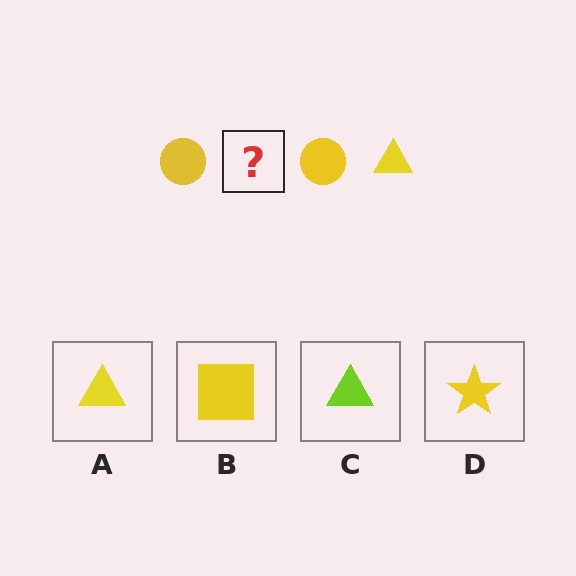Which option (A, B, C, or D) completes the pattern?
A.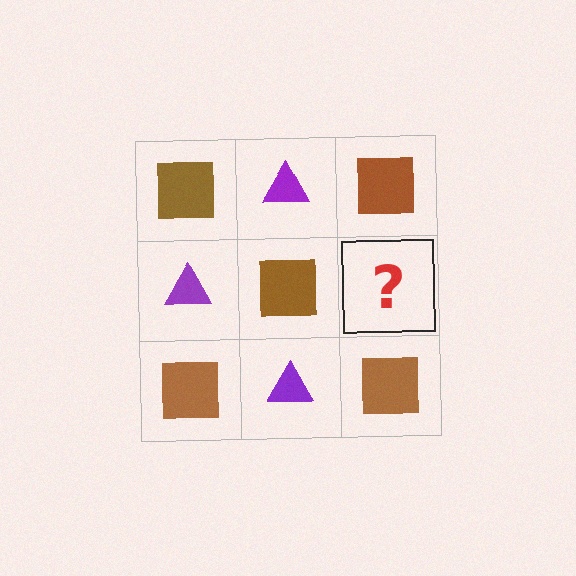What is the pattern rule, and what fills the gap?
The rule is that it alternates brown square and purple triangle in a checkerboard pattern. The gap should be filled with a purple triangle.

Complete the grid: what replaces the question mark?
The question mark should be replaced with a purple triangle.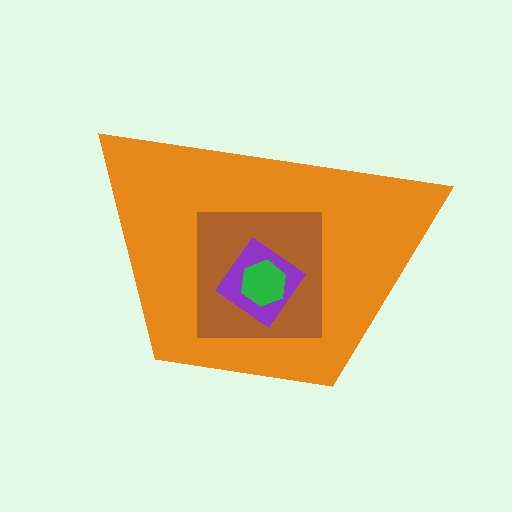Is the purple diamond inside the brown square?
Yes.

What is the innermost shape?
The green hexagon.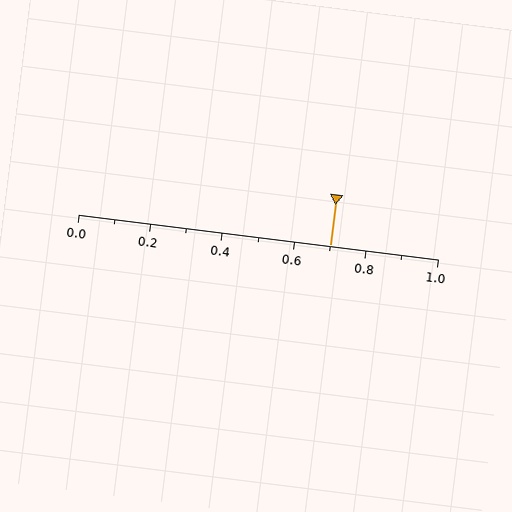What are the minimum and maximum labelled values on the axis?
The axis runs from 0.0 to 1.0.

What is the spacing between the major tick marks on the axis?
The major ticks are spaced 0.2 apart.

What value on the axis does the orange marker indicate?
The marker indicates approximately 0.7.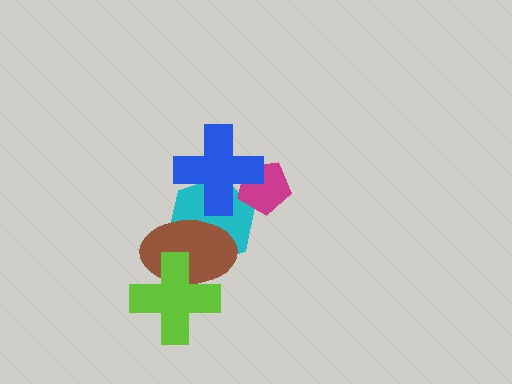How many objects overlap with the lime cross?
1 object overlaps with the lime cross.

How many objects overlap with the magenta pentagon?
2 objects overlap with the magenta pentagon.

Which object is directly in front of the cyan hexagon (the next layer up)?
The brown ellipse is directly in front of the cyan hexagon.